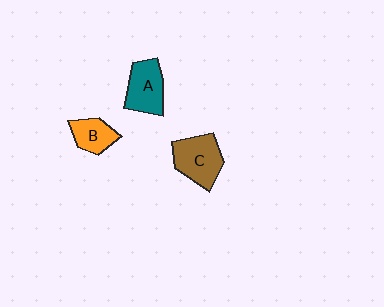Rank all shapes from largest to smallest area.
From largest to smallest: C (brown), A (teal), B (orange).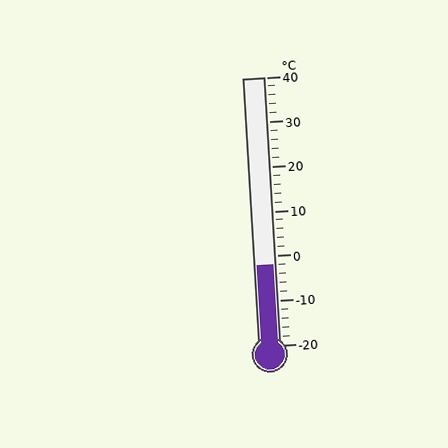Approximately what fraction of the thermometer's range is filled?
The thermometer is filled to approximately 30% of its range.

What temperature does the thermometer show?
The thermometer shows approximately -2°C.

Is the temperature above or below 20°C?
The temperature is below 20°C.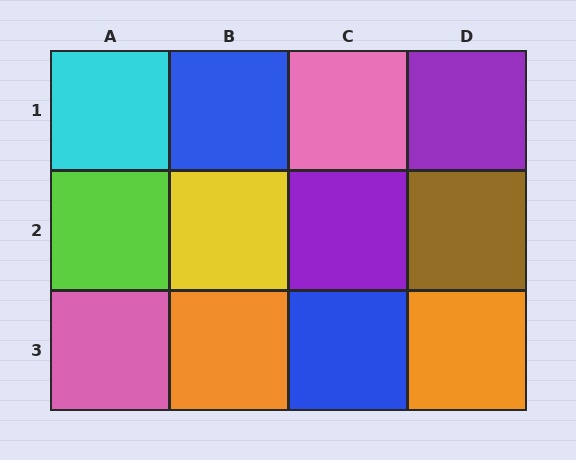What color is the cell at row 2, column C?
Purple.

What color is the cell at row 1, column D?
Purple.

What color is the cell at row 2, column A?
Lime.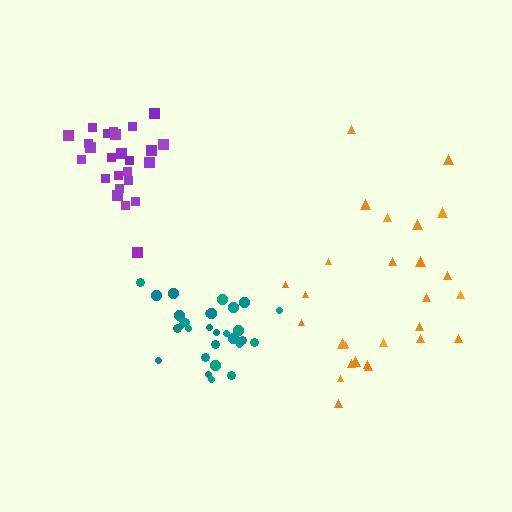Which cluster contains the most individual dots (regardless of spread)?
Teal (32).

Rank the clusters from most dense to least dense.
purple, teal, orange.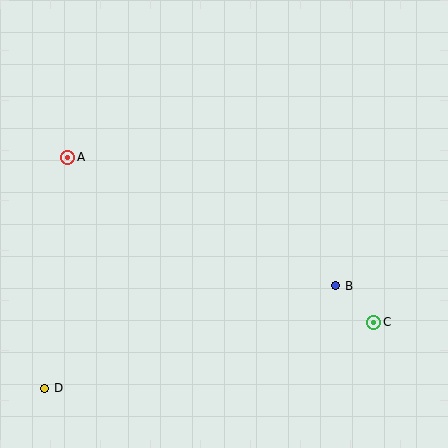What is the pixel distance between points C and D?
The distance between C and D is 335 pixels.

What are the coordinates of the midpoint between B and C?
The midpoint between B and C is at (355, 304).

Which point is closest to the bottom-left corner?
Point D is closest to the bottom-left corner.